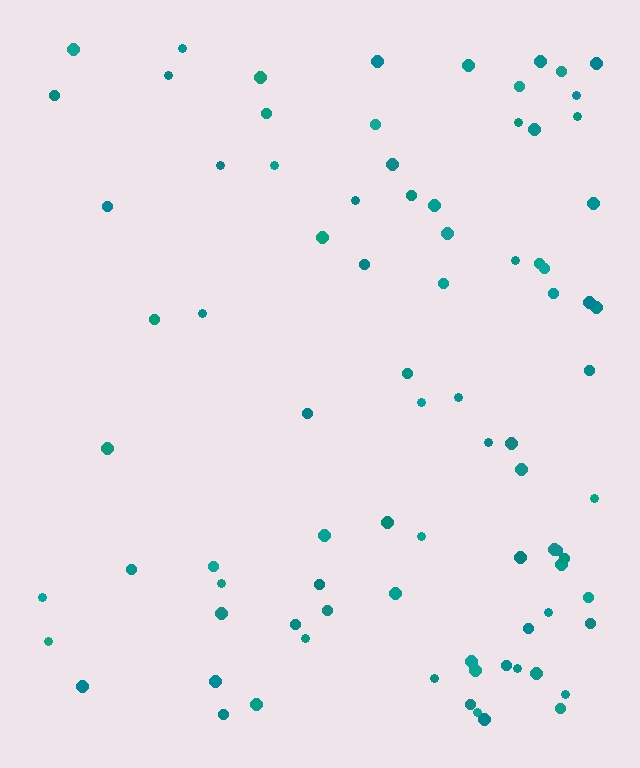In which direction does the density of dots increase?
From left to right, with the right side densest.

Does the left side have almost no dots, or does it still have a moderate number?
Still a moderate number, just noticeably fewer than the right.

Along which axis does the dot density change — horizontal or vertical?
Horizontal.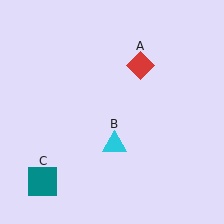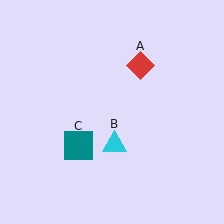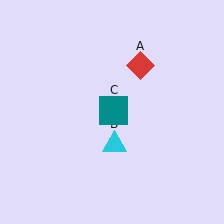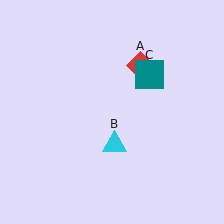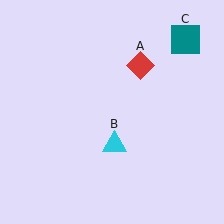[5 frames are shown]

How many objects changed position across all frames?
1 object changed position: teal square (object C).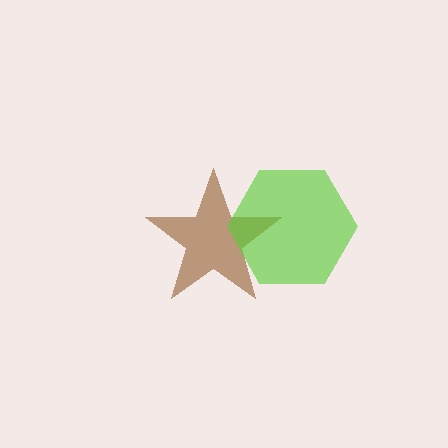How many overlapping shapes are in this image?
There are 2 overlapping shapes in the image.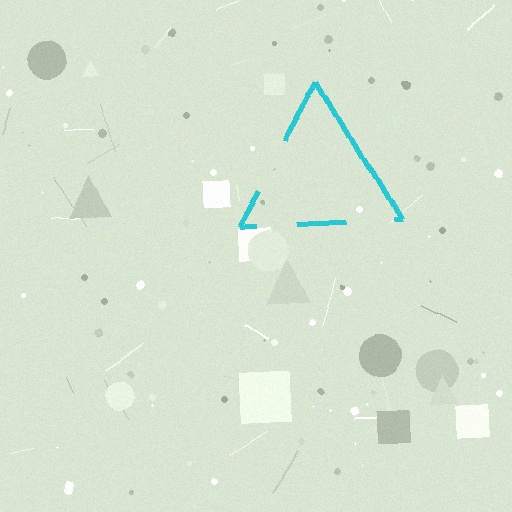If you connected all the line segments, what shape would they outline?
They would outline a triangle.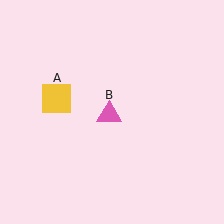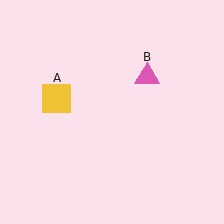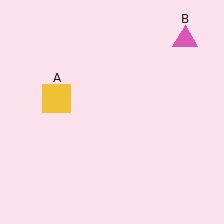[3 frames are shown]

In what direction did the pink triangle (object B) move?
The pink triangle (object B) moved up and to the right.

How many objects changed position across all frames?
1 object changed position: pink triangle (object B).